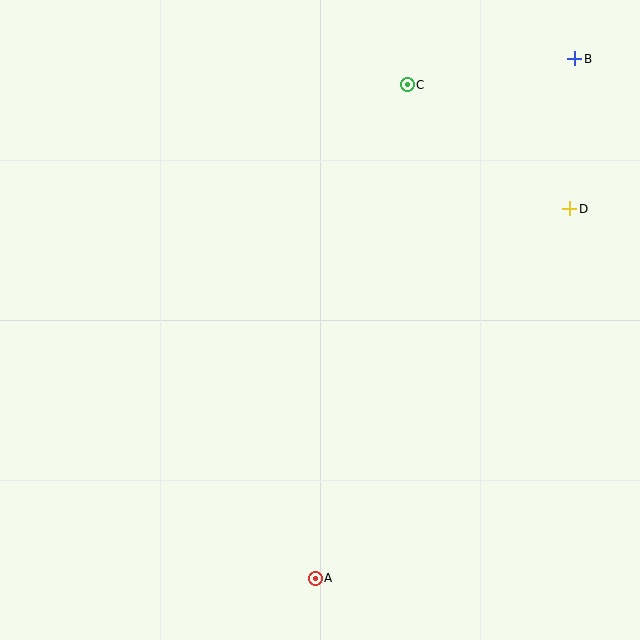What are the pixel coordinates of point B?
Point B is at (575, 59).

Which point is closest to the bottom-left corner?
Point A is closest to the bottom-left corner.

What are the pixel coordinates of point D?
Point D is at (570, 209).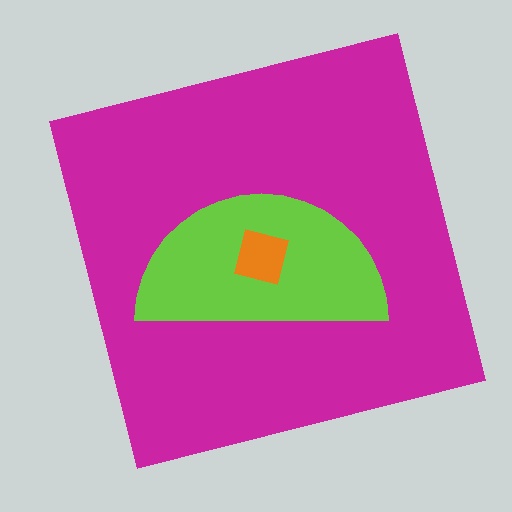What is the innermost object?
The orange square.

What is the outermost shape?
The magenta square.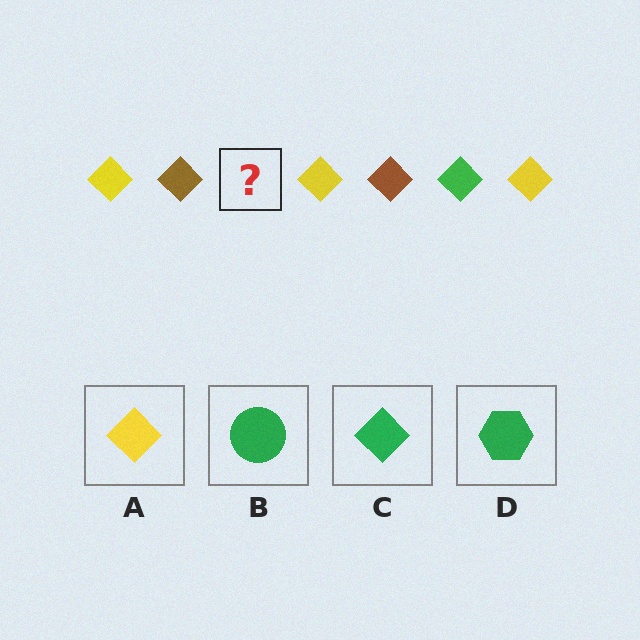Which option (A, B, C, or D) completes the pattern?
C.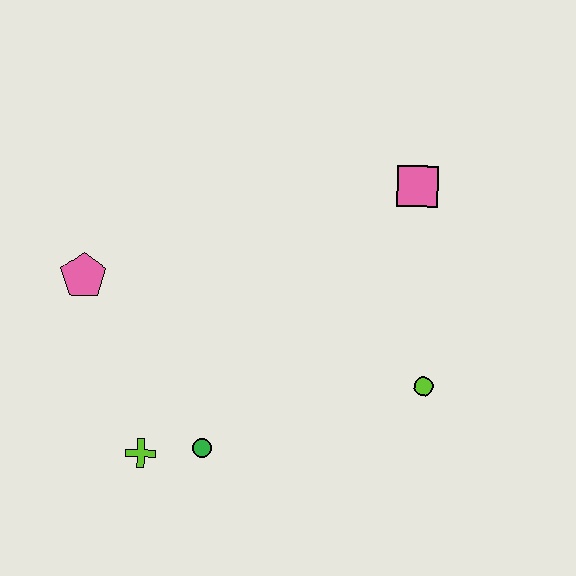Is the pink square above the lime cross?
Yes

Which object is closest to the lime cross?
The green circle is closest to the lime cross.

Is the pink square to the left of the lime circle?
Yes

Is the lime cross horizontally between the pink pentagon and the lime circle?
Yes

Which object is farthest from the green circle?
The pink square is farthest from the green circle.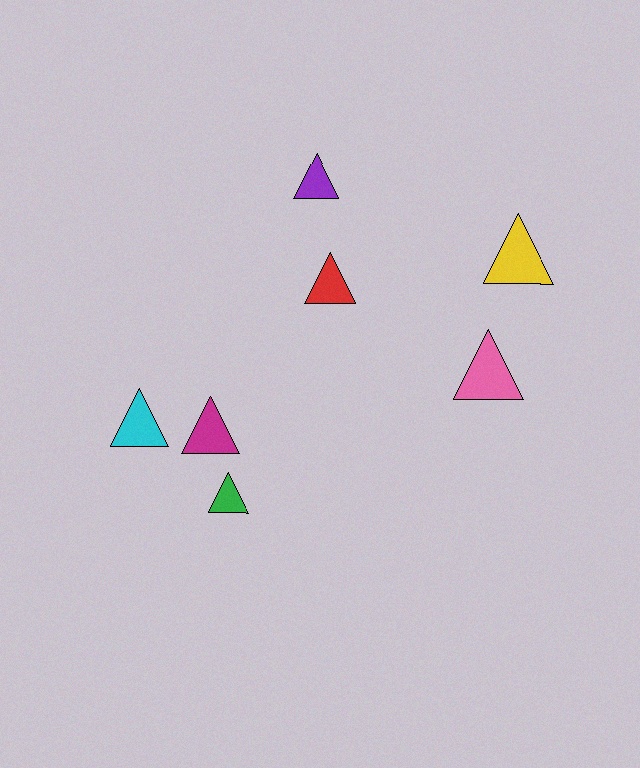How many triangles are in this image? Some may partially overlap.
There are 7 triangles.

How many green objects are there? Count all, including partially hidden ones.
There is 1 green object.